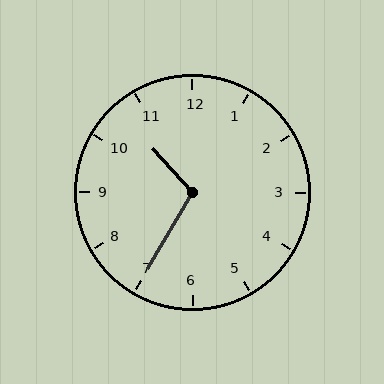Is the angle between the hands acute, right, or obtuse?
It is obtuse.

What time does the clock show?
10:35.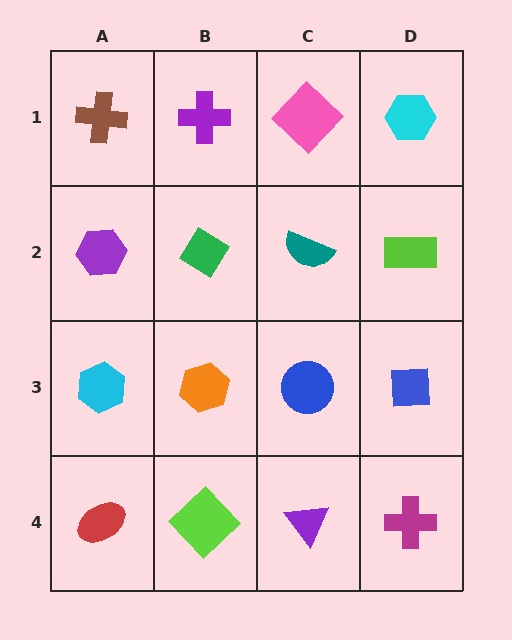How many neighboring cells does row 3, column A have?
3.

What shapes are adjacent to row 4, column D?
A blue square (row 3, column D), a purple triangle (row 4, column C).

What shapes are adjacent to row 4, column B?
An orange hexagon (row 3, column B), a red ellipse (row 4, column A), a purple triangle (row 4, column C).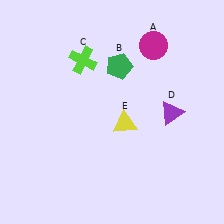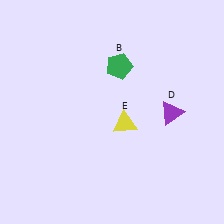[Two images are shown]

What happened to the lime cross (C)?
The lime cross (C) was removed in Image 2. It was in the top-left area of Image 1.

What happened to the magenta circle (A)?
The magenta circle (A) was removed in Image 2. It was in the top-right area of Image 1.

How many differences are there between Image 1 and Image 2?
There are 2 differences between the two images.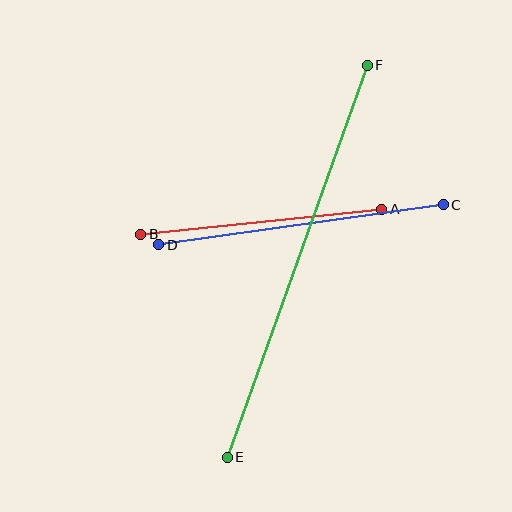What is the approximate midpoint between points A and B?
The midpoint is at approximately (261, 222) pixels.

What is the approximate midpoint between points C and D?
The midpoint is at approximately (301, 225) pixels.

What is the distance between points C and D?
The distance is approximately 288 pixels.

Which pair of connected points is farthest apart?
Points E and F are farthest apart.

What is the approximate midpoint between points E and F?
The midpoint is at approximately (297, 261) pixels.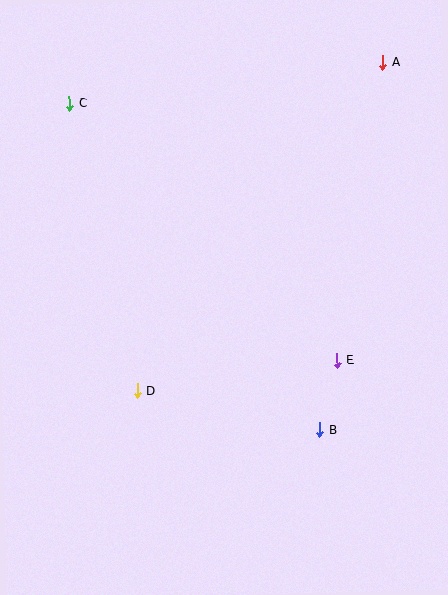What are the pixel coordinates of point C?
Point C is at (69, 104).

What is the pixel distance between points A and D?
The distance between A and D is 410 pixels.